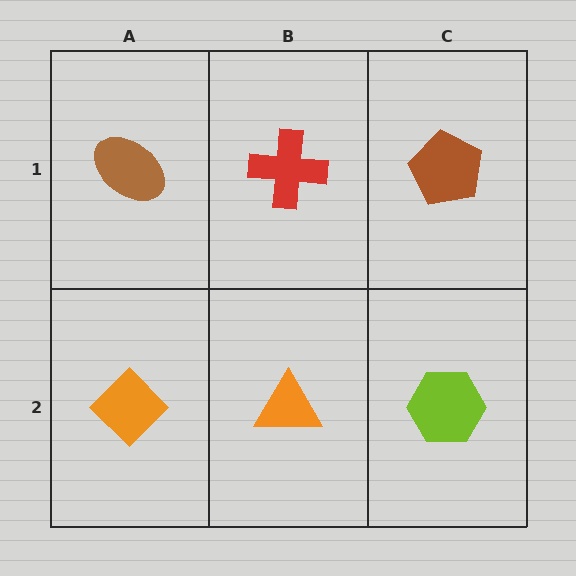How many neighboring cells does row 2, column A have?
2.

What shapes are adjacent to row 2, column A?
A brown ellipse (row 1, column A), an orange triangle (row 2, column B).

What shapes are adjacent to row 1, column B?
An orange triangle (row 2, column B), a brown ellipse (row 1, column A), a brown pentagon (row 1, column C).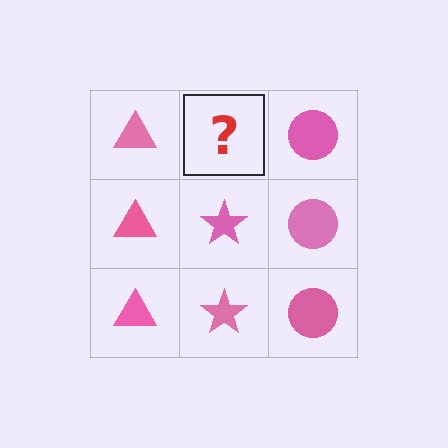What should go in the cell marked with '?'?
The missing cell should contain a pink star.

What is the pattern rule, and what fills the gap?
The rule is that each column has a consistent shape. The gap should be filled with a pink star.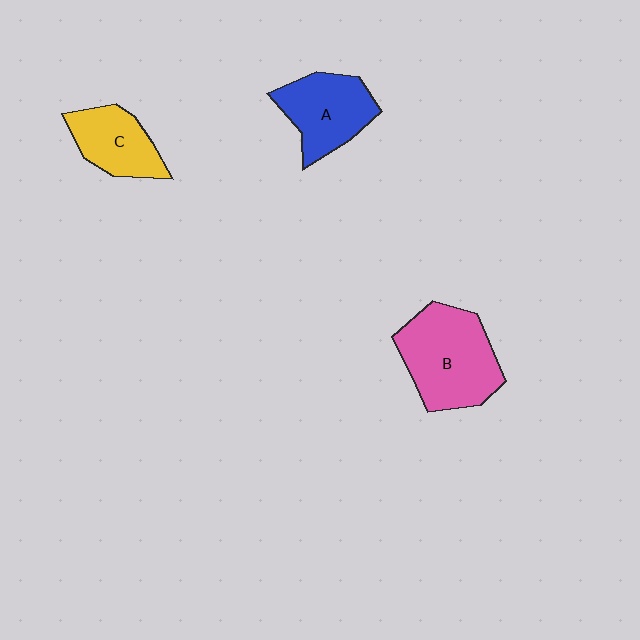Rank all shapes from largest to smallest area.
From largest to smallest: B (pink), A (blue), C (yellow).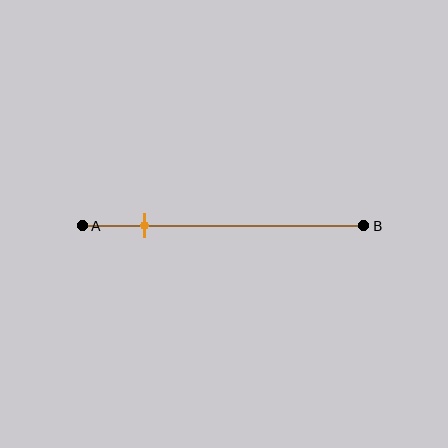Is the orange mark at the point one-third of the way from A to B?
No, the mark is at about 20% from A, not at the 33% one-third point.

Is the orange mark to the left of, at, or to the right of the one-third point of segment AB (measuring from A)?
The orange mark is to the left of the one-third point of segment AB.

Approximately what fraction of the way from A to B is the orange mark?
The orange mark is approximately 20% of the way from A to B.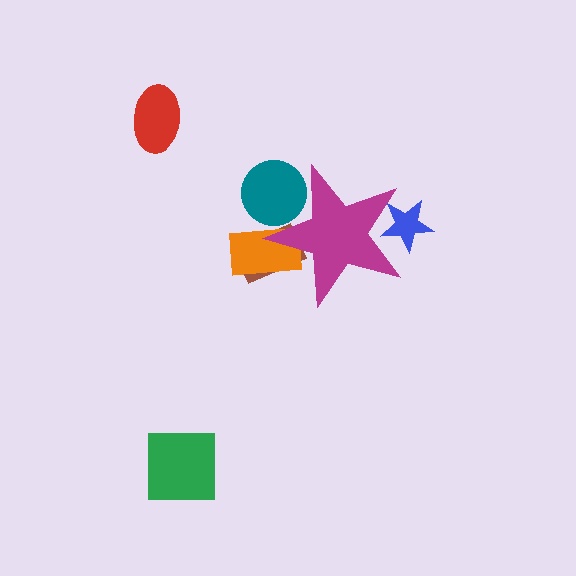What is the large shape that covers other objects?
A magenta star.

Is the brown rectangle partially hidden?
Yes, the brown rectangle is partially hidden behind the magenta star.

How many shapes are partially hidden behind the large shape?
4 shapes are partially hidden.